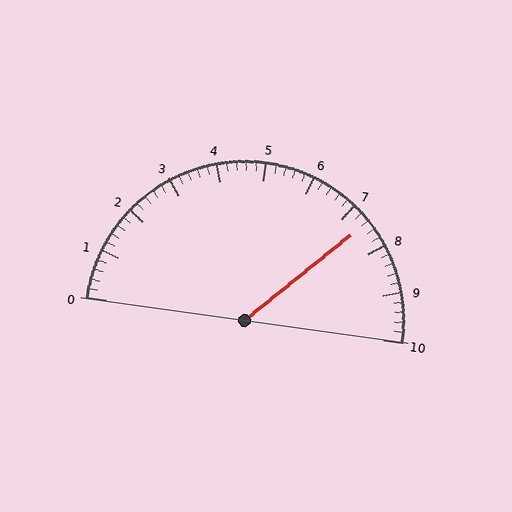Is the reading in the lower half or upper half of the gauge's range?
The reading is in the upper half of the range (0 to 10).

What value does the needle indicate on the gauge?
The needle indicates approximately 7.4.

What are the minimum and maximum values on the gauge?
The gauge ranges from 0 to 10.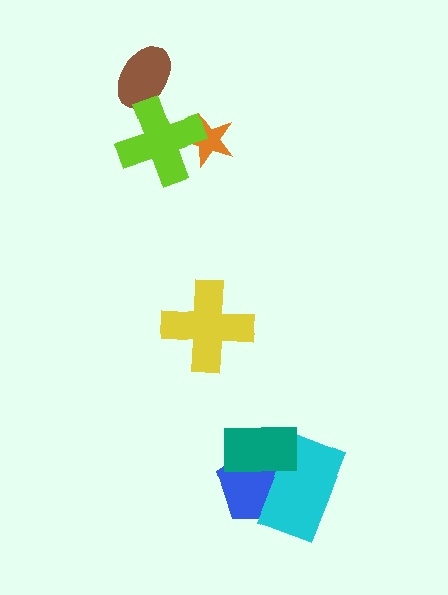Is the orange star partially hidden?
Yes, it is partially covered by another shape.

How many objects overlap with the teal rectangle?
2 objects overlap with the teal rectangle.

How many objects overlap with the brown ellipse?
1 object overlaps with the brown ellipse.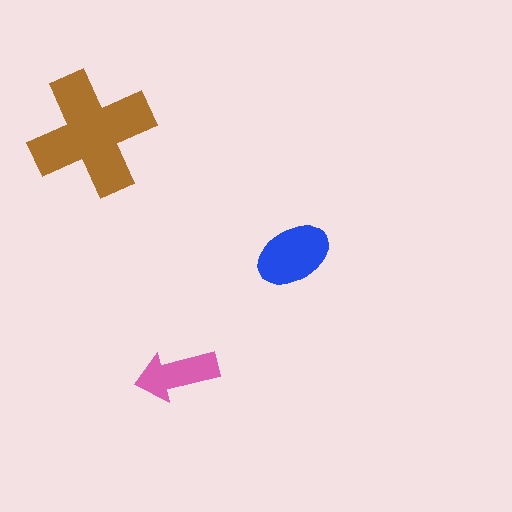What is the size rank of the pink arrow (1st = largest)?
3rd.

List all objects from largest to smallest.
The brown cross, the blue ellipse, the pink arrow.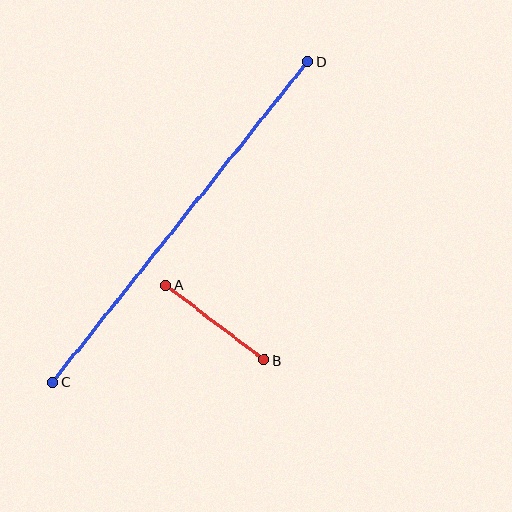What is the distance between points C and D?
The distance is approximately 410 pixels.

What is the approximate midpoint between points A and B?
The midpoint is at approximately (215, 323) pixels.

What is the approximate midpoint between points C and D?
The midpoint is at approximately (180, 222) pixels.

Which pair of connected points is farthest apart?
Points C and D are farthest apart.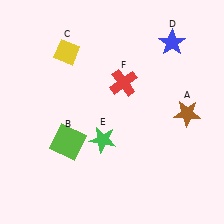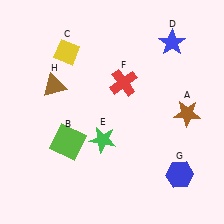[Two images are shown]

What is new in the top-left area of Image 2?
A brown triangle (H) was added in the top-left area of Image 2.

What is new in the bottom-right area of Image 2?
A blue hexagon (G) was added in the bottom-right area of Image 2.